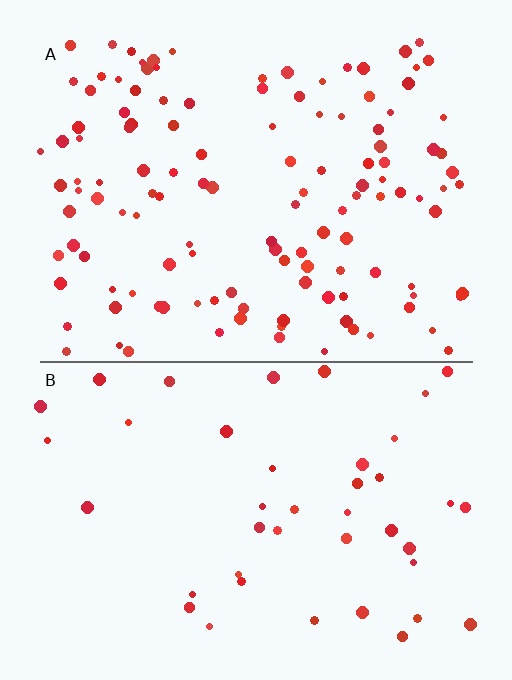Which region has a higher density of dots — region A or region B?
A (the top).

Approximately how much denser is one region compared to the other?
Approximately 2.9× — region A over region B.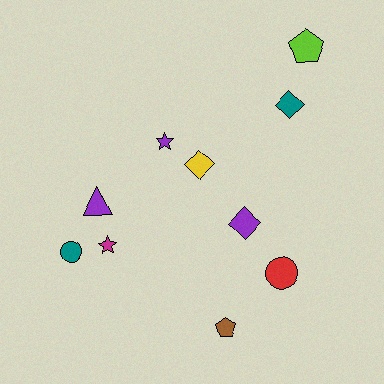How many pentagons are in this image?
There are 2 pentagons.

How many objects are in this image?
There are 10 objects.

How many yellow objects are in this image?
There is 1 yellow object.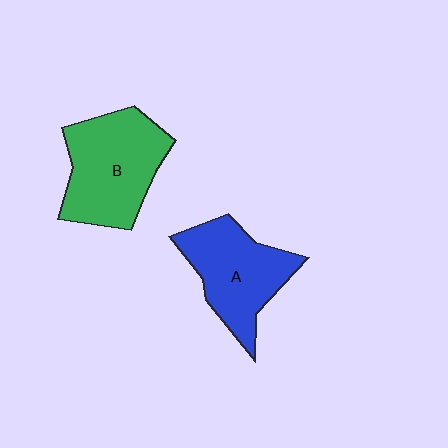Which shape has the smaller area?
Shape A (blue).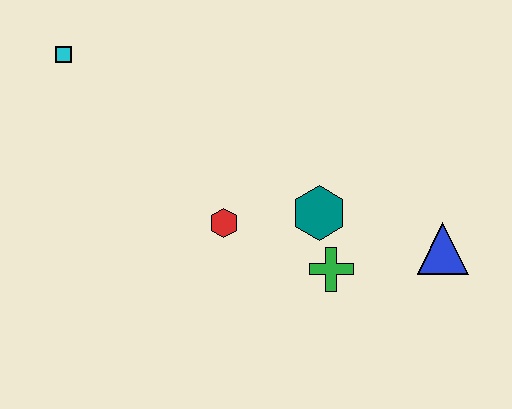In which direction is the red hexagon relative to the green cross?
The red hexagon is to the left of the green cross.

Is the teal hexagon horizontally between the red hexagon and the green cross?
Yes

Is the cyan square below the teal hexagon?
No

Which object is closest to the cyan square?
The red hexagon is closest to the cyan square.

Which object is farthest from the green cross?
The cyan square is farthest from the green cross.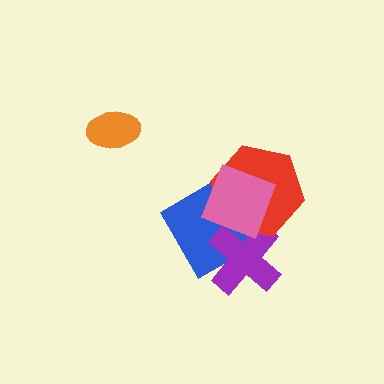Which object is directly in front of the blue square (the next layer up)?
The purple cross is directly in front of the blue square.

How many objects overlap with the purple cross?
3 objects overlap with the purple cross.